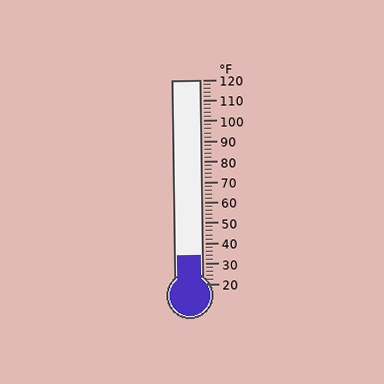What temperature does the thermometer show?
The thermometer shows approximately 34°F.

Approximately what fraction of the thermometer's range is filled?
The thermometer is filled to approximately 15% of its range.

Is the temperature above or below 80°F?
The temperature is below 80°F.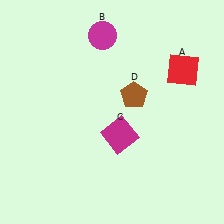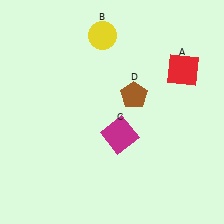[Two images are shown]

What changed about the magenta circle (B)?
In Image 1, B is magenta. In Image 2, it changed to yellow.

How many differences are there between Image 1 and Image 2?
There is 1 difference between the two images.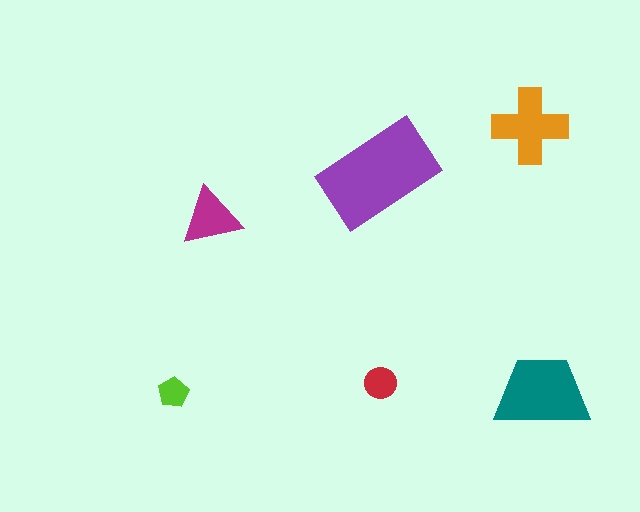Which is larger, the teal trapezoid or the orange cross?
The teal trapezoid.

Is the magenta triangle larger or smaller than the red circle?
Larger.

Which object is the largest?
The purple rectangle.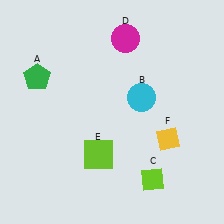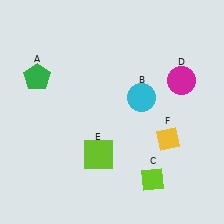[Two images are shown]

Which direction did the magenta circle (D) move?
The magenta circle (D) moved right.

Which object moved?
The magenta circle (D) moved right.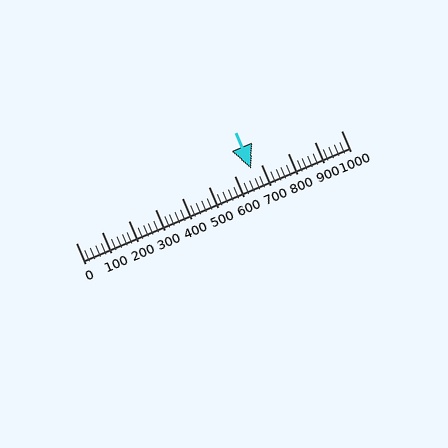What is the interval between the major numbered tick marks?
The major tick marks are spaced 100 units apart.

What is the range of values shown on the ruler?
The ruler shows values from 0 to 1000.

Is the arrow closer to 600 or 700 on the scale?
The arrow is closer to 700.